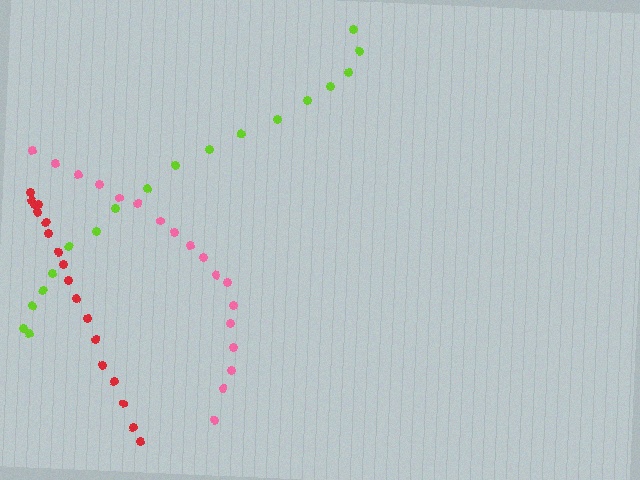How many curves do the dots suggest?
There are 3 distinct paths.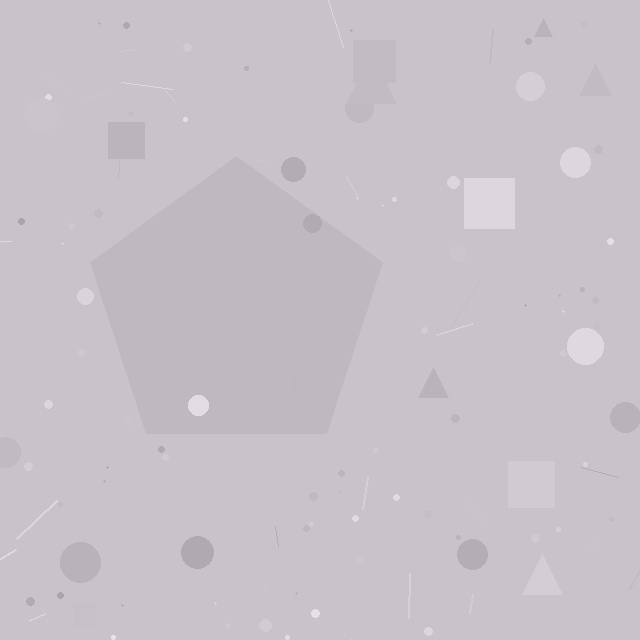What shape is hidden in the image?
A pentagon is hidden in the image.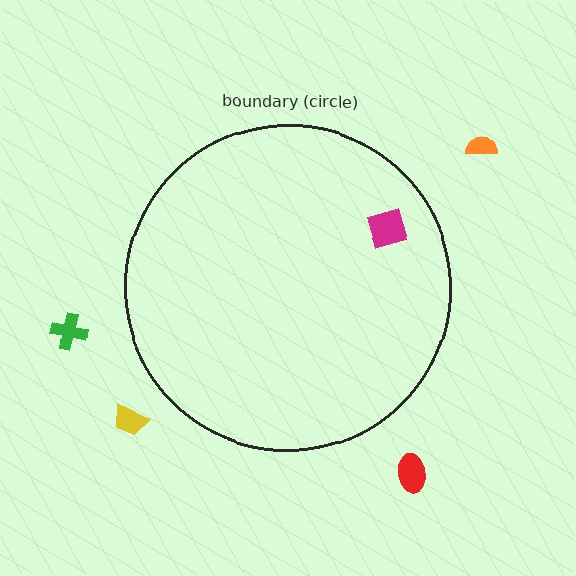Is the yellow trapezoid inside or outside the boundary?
Outside.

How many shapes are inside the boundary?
1 inside, 4 outside.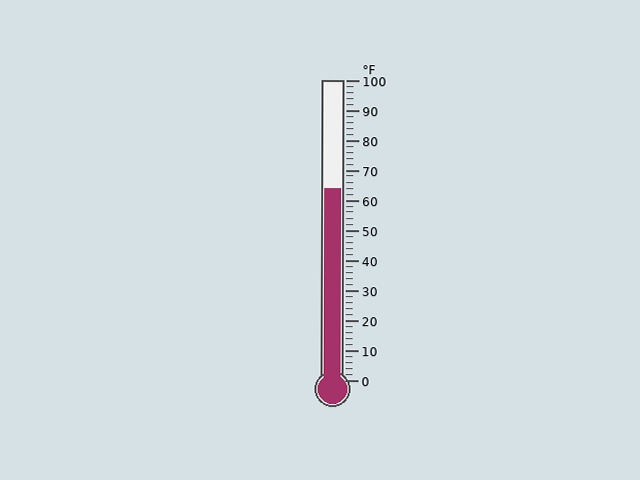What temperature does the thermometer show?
The thermometer shows approximately 64°F.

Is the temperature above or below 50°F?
The temperature is above 50°F.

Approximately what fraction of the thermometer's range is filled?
The thermometer is filled to approximately 65% of its range.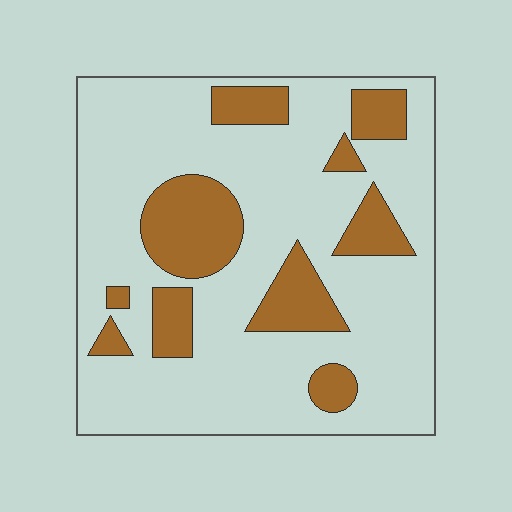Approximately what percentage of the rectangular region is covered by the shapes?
Approximately 25%.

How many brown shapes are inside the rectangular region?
10.